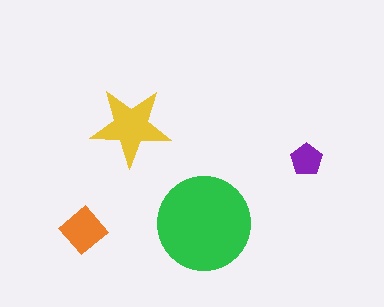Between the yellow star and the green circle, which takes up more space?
The green circle.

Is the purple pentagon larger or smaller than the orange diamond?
Smaller.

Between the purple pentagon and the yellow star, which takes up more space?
The yellow star.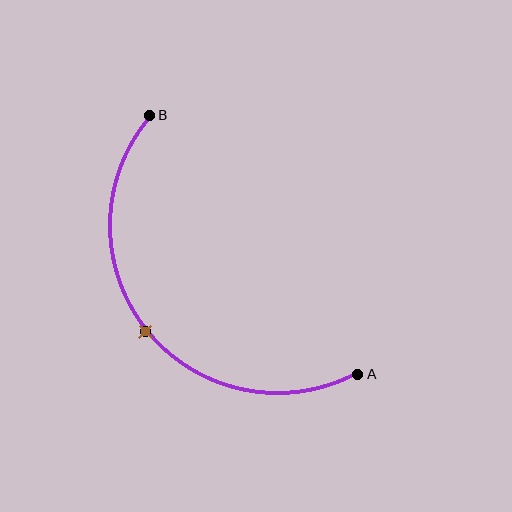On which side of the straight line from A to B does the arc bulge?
The arc bulges below and to the left of the straight line connecting A and B.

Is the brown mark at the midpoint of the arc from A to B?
Yes. The brown mark lies on the arc at equal arc-length from both A and B — it is the arc midpoint.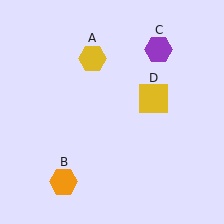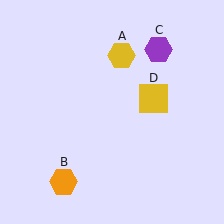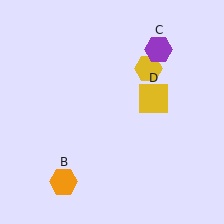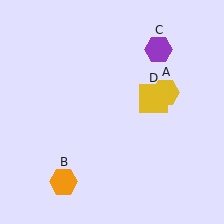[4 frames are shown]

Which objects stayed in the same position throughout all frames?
Orange hexagon (object B) and purple hexagon (object C) and yellow square (object D) remained stationary.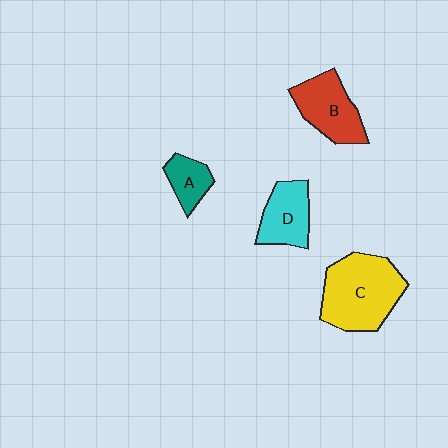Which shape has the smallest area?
Shape A (teal).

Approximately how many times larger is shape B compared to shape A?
Approximately 1.9 times.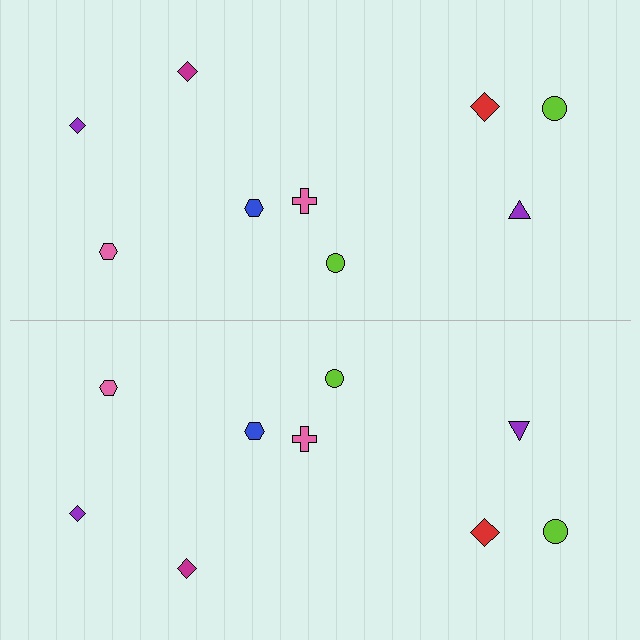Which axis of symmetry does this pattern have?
The pattern has a horizontal axis of symmetry running through the center of the image.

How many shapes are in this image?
There are 18 shapes in this image.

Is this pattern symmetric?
Yes, this pattern has bilateral (reflection) symmetry.